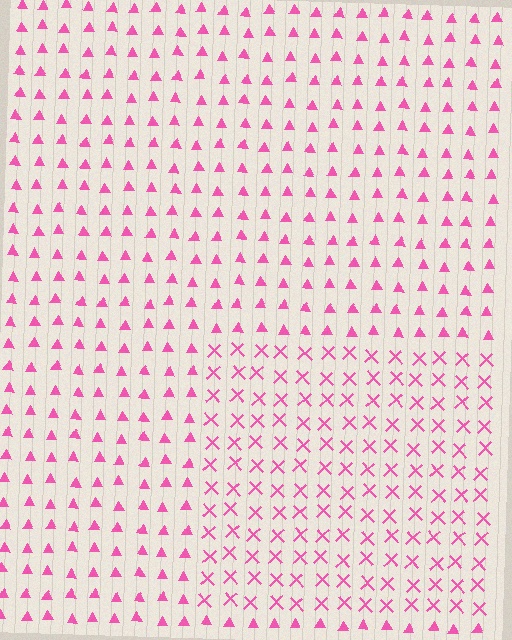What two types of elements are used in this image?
The image uses X marks inside the rectangle region and triangles outside it.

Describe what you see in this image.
The image is filled with small pink elements arranged in a uniform grid. A rectangle-shaped region contains X marks, while the surrounding area contains triangles. The boundary is defined purely by the change in element shape.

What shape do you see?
I see a rectangle.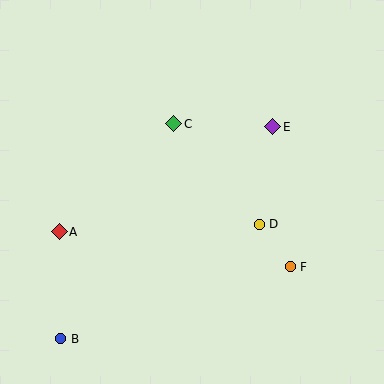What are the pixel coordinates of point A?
Point A is at (59, 232).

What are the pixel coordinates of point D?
Point D is at (259, 224).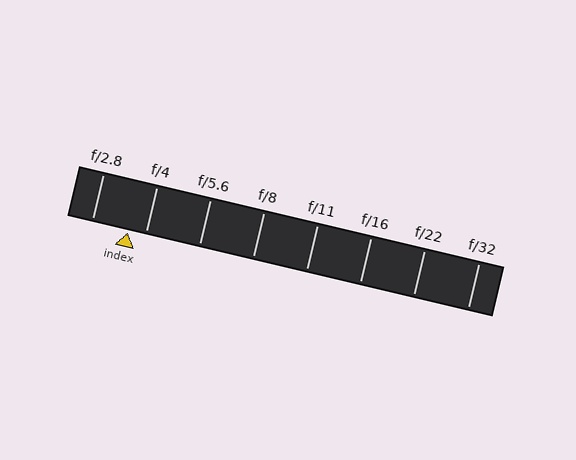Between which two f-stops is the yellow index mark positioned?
The index mark is between f/2.8 and f/4.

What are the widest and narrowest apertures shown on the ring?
The widest aperture shown is f/2.8 and the narrowest is f/32.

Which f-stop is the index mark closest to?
The index mark is closest to f/4.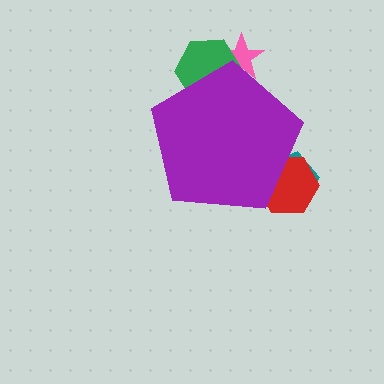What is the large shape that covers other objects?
A purple pentagon.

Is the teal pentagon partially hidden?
Yes, the teal pentagon is partially hidden behind the purple pentagon.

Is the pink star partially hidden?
Yes, the pink star is partially hidden behind the purple pentagon.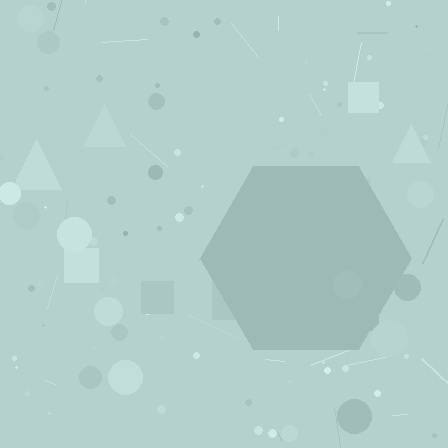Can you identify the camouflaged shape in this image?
The camouflaged shape is a hexagon.